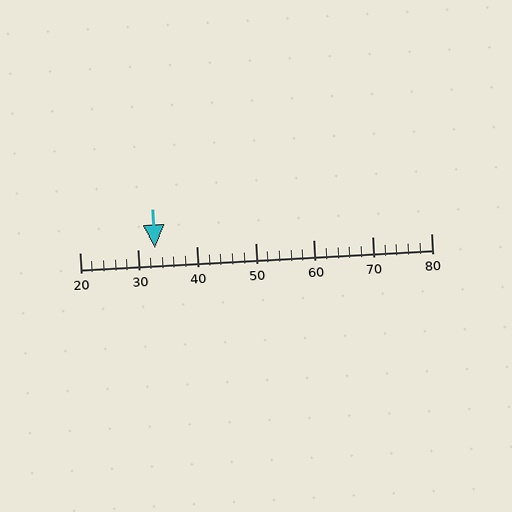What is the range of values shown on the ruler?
The ruler shows values from 20 to 80.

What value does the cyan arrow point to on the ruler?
The cyan arrow points to approximately 33.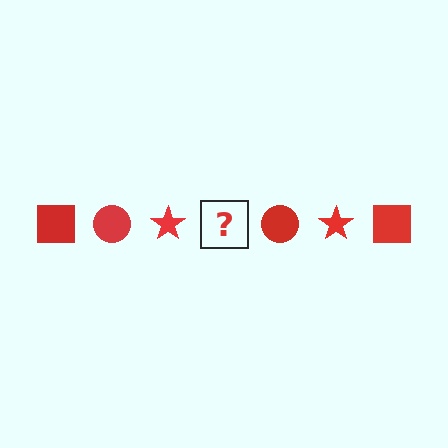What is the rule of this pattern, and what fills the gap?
The rule is that the pattern cycles through square, circle, star shapes in red. The gap should be filled with a red square.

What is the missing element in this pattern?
The missing element is a red square.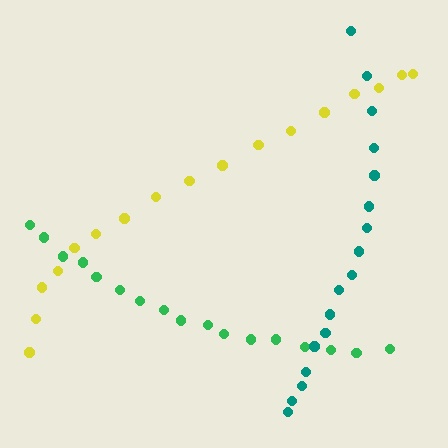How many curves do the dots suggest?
There are 3 distinct paths.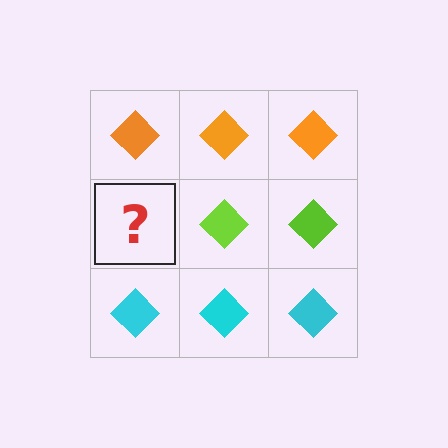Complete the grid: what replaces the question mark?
The question mark should be replaced with a lime diamond.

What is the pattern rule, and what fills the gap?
The rule is that each row has a consistent color. The gap should be filled with a lime diamond.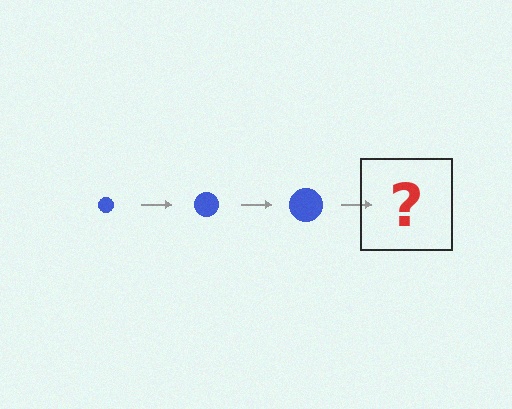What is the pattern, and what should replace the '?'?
The pattern is that the circle gets progressively larger each step. The '?' should be a blue circle, larger than the previous one.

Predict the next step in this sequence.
The next step is a blue circle, larger than the previous one.